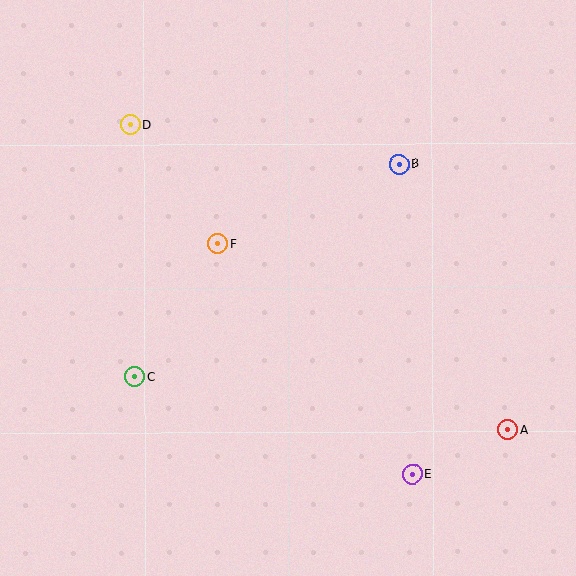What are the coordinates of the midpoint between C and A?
The midpoint between C and A is at (321, 403).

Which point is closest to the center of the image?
Point F at (218, 244) is closest to the center.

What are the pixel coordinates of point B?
Point B is at (399, 164).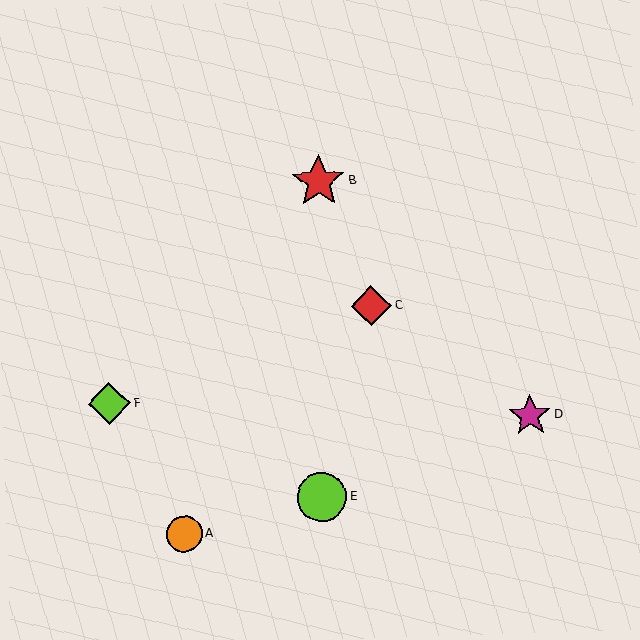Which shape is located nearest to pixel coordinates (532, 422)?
The magenta star (labeled D) at (530, 416) is nearest to that location.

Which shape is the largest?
The red star (labeled B) is the largest.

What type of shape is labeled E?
Shape E is a lime circle.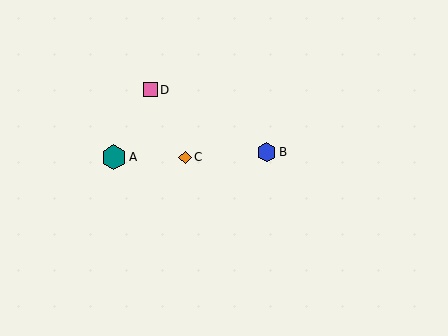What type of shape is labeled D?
Shape D is a pink square.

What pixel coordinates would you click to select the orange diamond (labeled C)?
Click at (185, 157) to select the orange diamond C.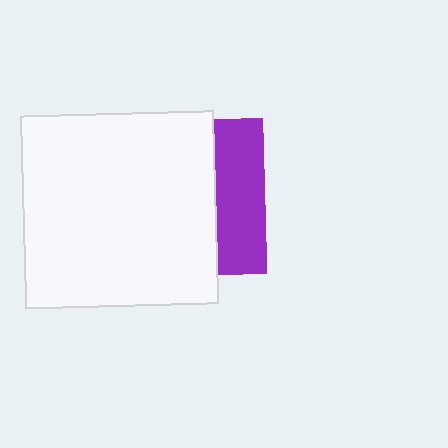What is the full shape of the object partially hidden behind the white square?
The partially hidden object is a purple square.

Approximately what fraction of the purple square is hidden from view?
Roughly 69% of the purple square is hidden behind the white square.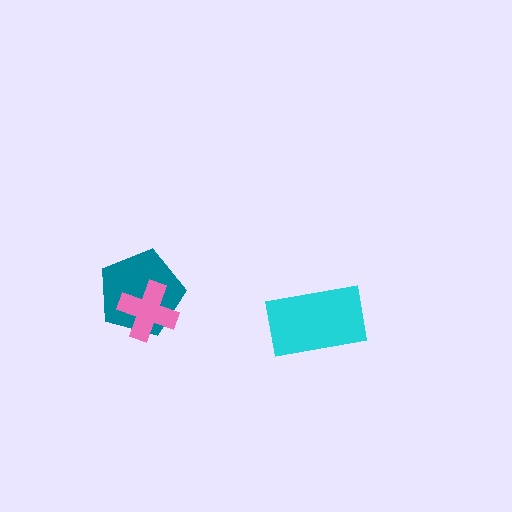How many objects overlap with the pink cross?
1 object overlaps with the pink cross.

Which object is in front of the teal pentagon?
The pink cross is in front of the teal pentagon.